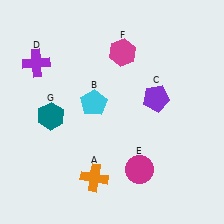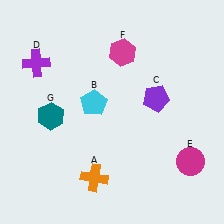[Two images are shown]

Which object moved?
The magenta circle (E) moved right.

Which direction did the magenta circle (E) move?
The magenta circle (E) moved right.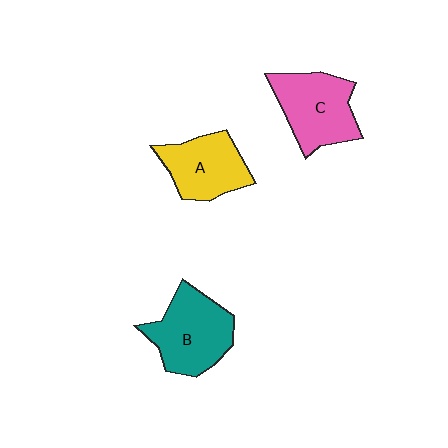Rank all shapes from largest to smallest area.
From largest to smallest: B (teal), C (pink), A (yellow).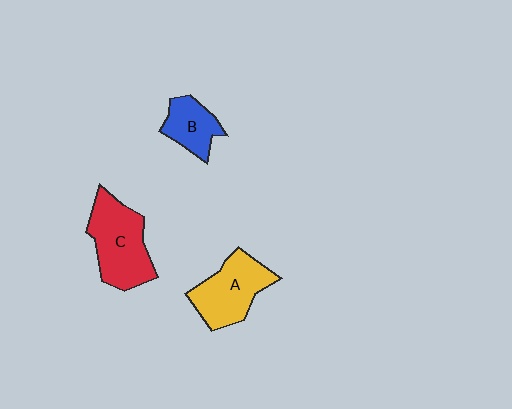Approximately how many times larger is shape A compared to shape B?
Approximately 1.6 times.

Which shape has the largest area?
Shape C (red).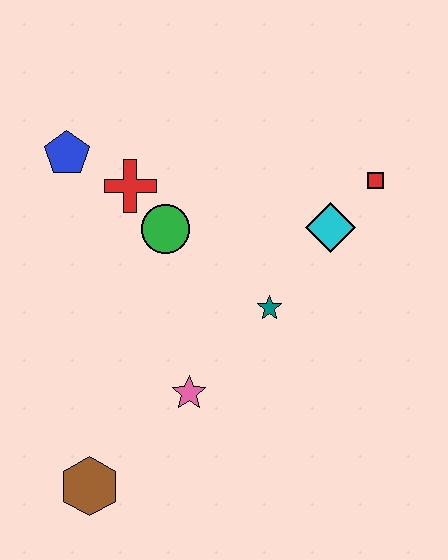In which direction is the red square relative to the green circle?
The red square is to the right of the green circle.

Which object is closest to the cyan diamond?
The red square is closest to the cyan diamond.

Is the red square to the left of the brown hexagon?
No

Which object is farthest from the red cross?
The brown hexagon is farthest from the red cross.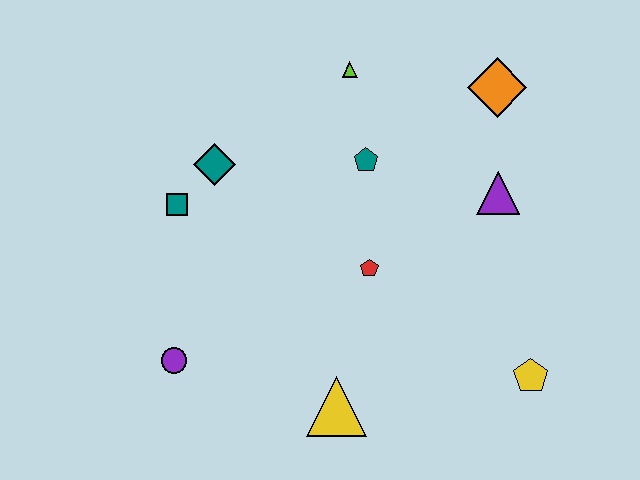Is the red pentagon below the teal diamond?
Yes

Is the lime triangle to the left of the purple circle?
No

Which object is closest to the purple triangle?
The orange diamond is closest to the purple triangle.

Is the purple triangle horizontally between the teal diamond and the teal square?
No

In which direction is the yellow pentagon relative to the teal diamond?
The yellow pentagon is to the right of the teal diamond.